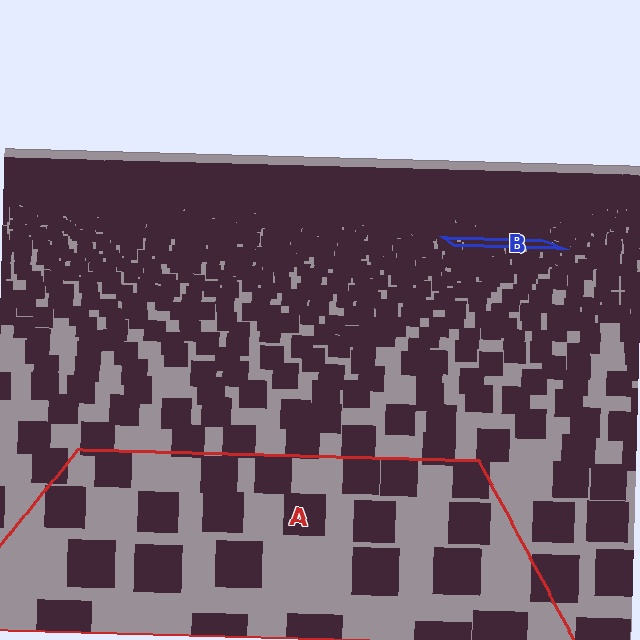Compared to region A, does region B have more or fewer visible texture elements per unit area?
Region B has more texture elements per unit area — they are packed more densely because it is farther away.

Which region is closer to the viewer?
Region A is closer. The texture elements there are larger and more spread out.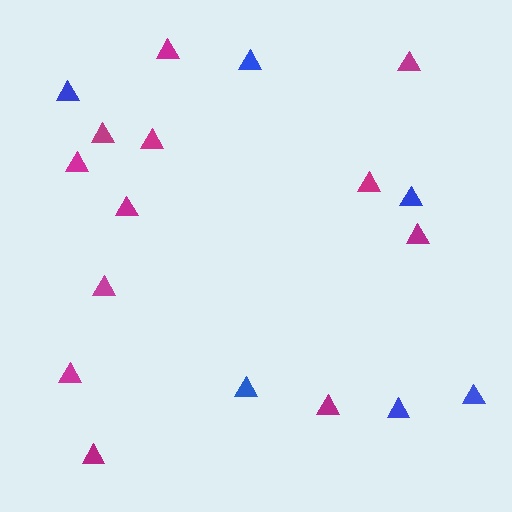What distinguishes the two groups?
There are 2 groups: one group of magenta triangles (12) and one group of blue triangles (6).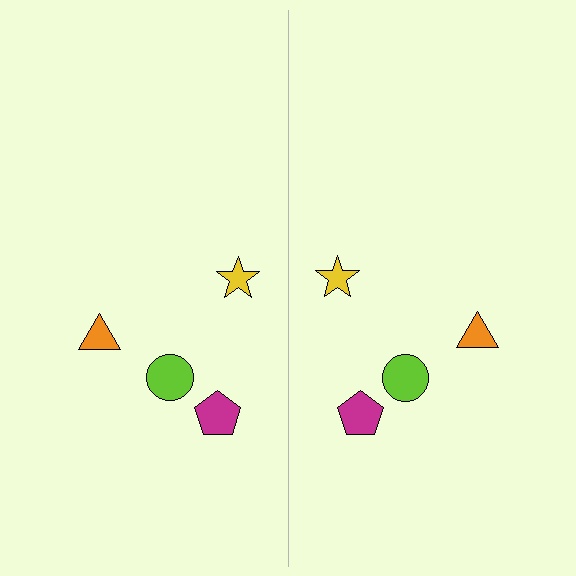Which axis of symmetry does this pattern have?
The pattern has a vertical axis of symmetry running through the center of the image.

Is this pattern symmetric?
Yes, this pattern has bilateral (reflection) symmetry.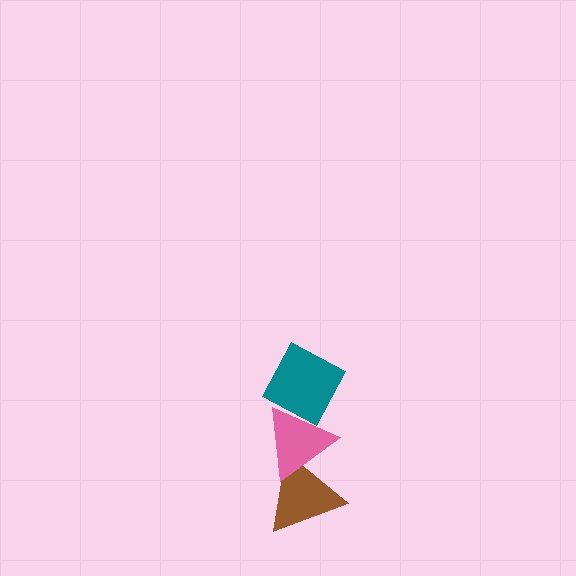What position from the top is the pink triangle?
The pink triangle is 2nd from the top.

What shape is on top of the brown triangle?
The pink triangle is on top of the brown triangle.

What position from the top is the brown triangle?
The brown triangle is 3rd from the top.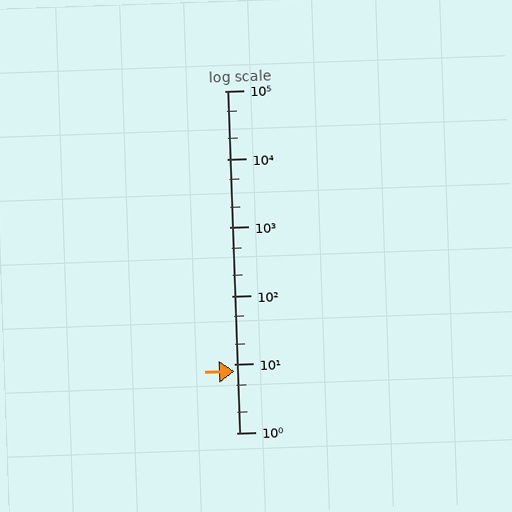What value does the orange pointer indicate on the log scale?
The pointer indicates approximately 8.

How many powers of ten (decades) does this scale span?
The scale spans 5 decades, from 1 to 100000.